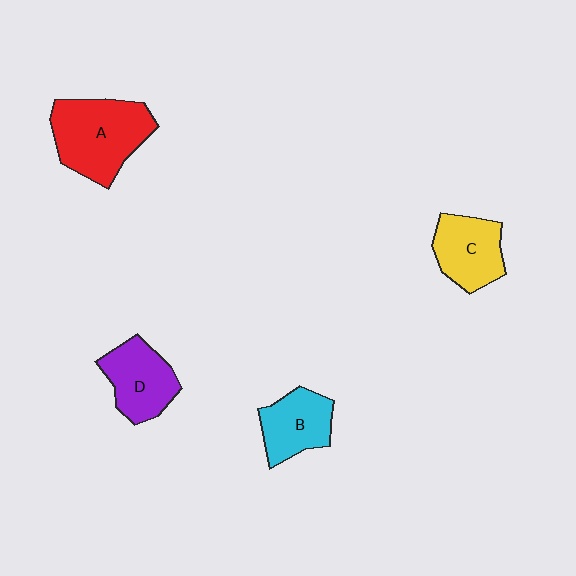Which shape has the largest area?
Shape A (red).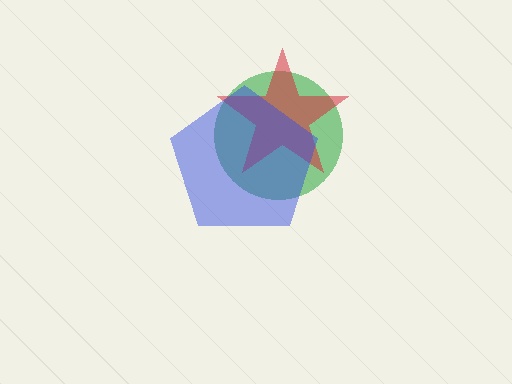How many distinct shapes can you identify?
There are 3 distinct shapes: a green circle, a red star, a blue pentagon.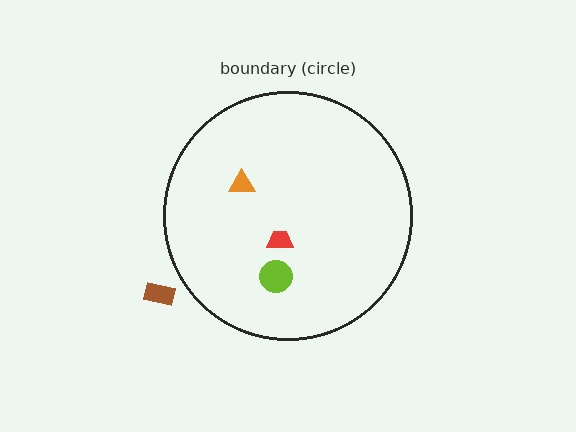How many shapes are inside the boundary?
3 inside, 1 outside.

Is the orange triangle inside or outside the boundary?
Inside.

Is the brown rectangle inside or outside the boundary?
Outside.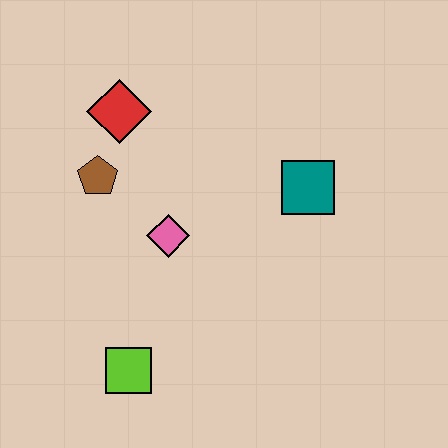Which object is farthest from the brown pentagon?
The teal square is farthest from the brown pentagon.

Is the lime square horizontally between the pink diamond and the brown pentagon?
Yes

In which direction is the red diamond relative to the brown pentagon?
The red diamond is above the brown pentagon.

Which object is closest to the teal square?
The pink diamond is closest to the teal square.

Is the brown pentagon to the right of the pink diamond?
No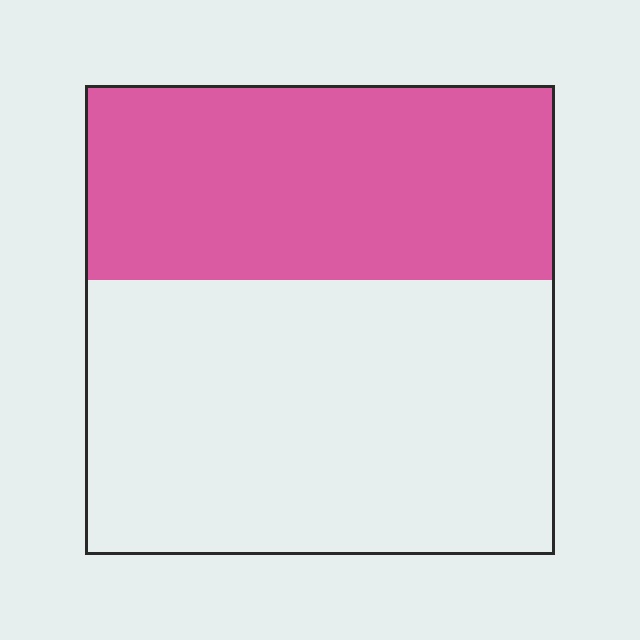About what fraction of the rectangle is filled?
About two fifths (2/5).